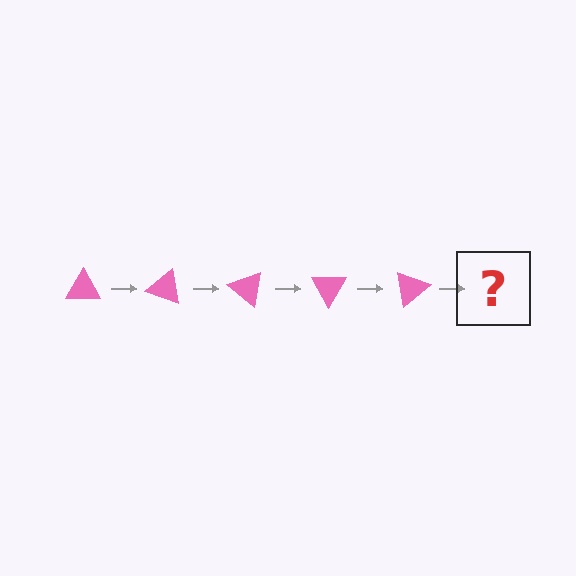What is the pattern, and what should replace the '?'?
The pattern is that the triangle rotates 20 degrees each step. The '?' should be a pink triangle rotated 100 degrees.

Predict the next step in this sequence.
The next step is a pink triangle rotated 100 degrees.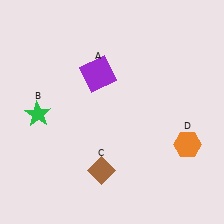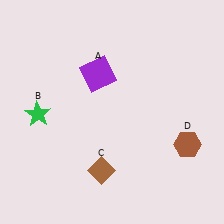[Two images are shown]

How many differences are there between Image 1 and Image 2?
There is 1 difference between the two images.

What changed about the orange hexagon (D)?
In Image 1, D is orange. In Image 2, it changed to brown.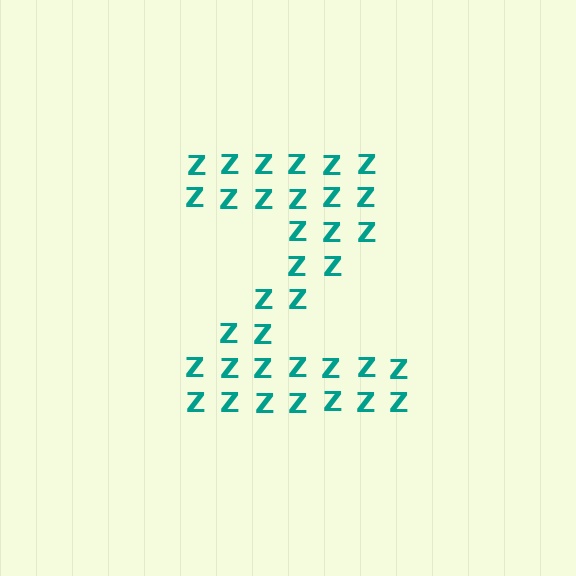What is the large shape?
The large shape is the letter Z.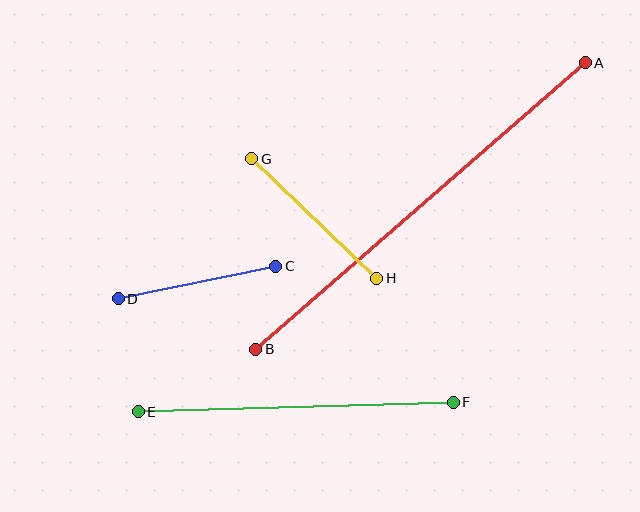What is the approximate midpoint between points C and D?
The midpoint is at approximately (197, 283) pixels.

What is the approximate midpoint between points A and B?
The midpoint is at approximately (421, 206) pixels.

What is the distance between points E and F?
The distance is approximately 315 pixels.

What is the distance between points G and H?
The distance is approximately 173 pixels.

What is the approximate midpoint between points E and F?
The midpoint is at approximately (296, 407) pixels.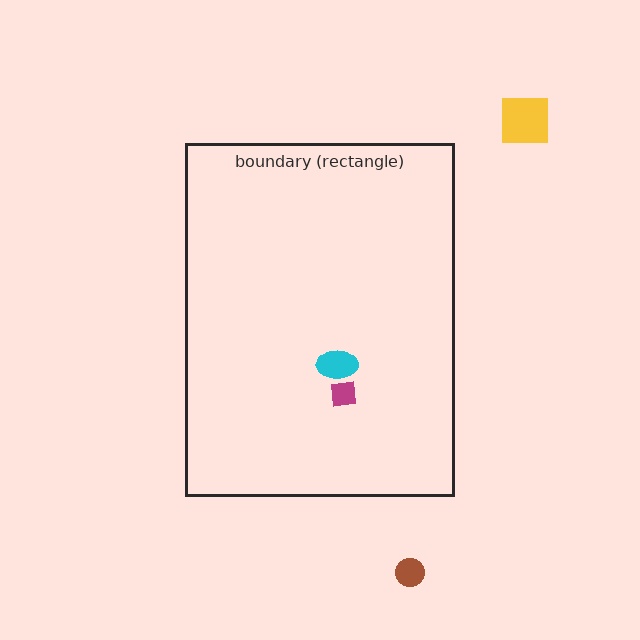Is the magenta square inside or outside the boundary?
Inside.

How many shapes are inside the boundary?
2 inside, 2 outside.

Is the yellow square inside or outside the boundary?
Outside.